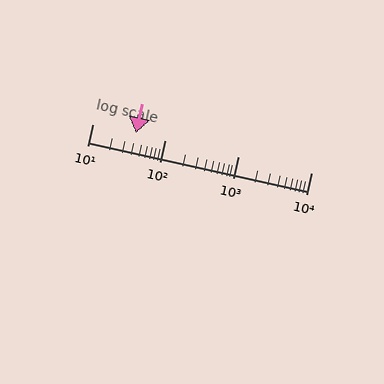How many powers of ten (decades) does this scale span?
The scale spans 3 decades, from 10 to 10000.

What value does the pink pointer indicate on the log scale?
The pointer indicates approximately 40.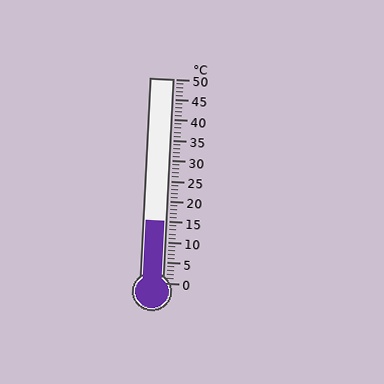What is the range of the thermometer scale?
The thermometer scale ranges from 0°C to 50°C.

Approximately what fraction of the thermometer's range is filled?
The thermometer is filled to approximately 30% of its range.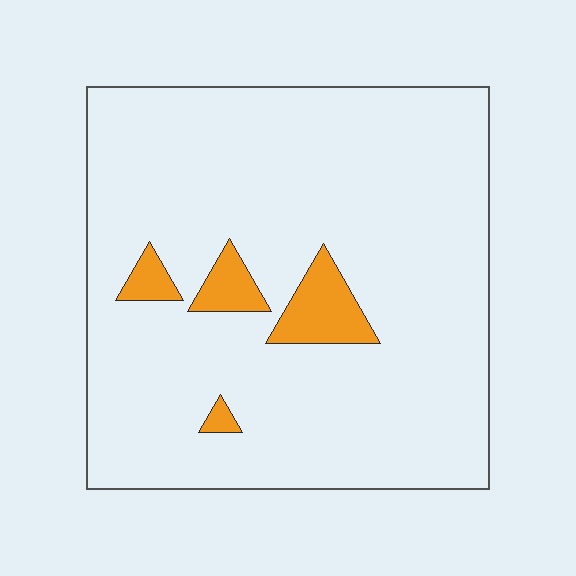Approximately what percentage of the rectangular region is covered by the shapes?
Approximately 5%.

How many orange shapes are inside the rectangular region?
4.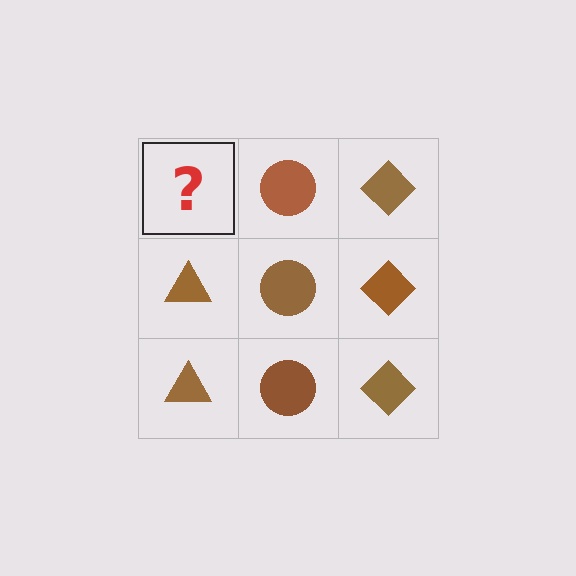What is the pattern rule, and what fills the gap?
The rule is that each column has a consistent shape. The gap should be filled with a brown triangle.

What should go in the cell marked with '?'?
The missing cell should contain a brown triangle.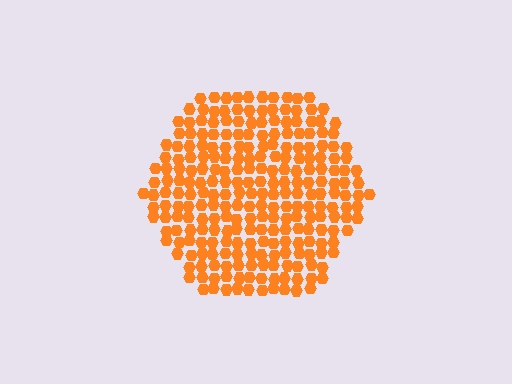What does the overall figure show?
The overall figure shows a hexagon.